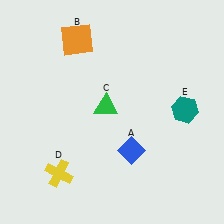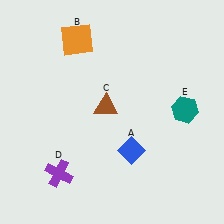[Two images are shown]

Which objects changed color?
C changed from green to brown. D changed from yellow to purple.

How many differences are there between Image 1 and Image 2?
There are 2 differences between the two images.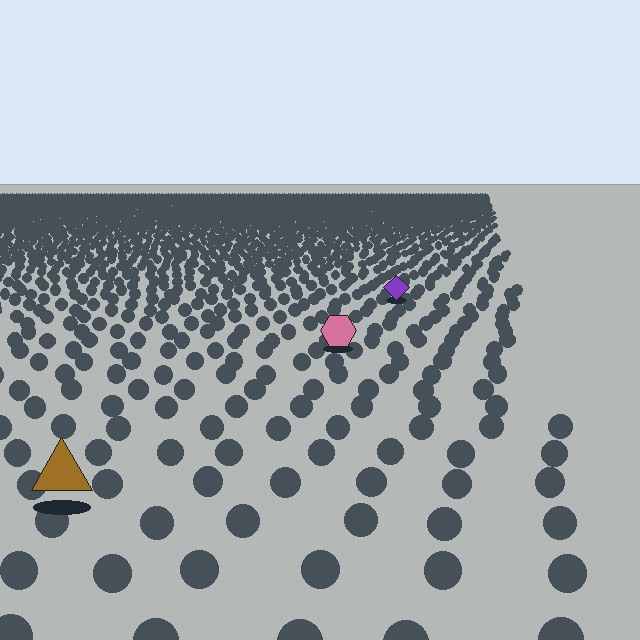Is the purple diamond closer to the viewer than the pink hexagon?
No. The pink hexagon is closer — you can tell from the texture gradient: the ground texture is coarser near it.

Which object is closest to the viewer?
The brown triangle is closest. The texture marks near it are larger and more spread out.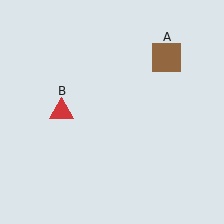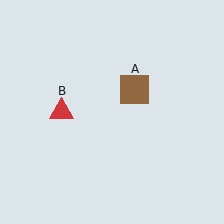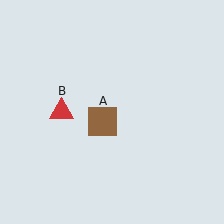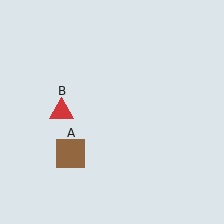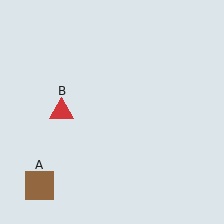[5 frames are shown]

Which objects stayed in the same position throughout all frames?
Red triangle (object B) remained stationary.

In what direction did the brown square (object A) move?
The brown square (object A) moved down and to the left.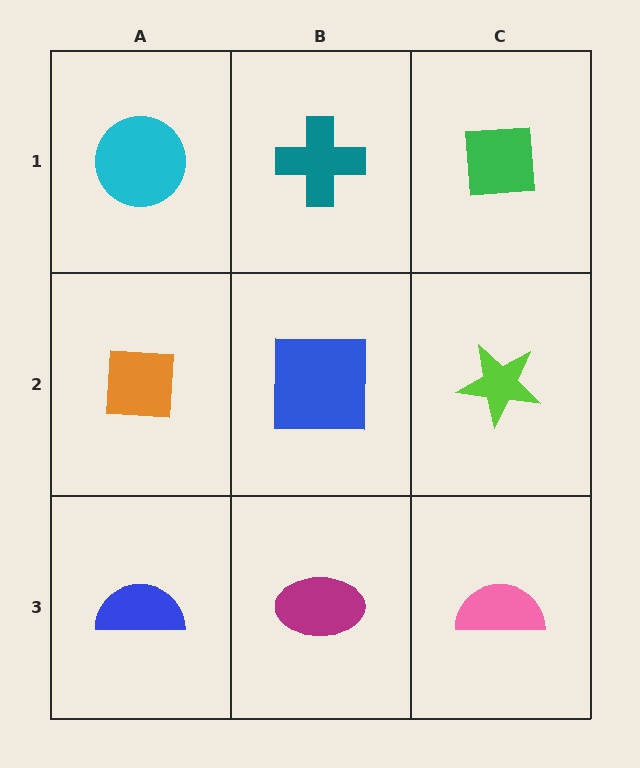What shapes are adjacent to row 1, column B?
A blue square (row 2, column B), a cyan circle (row 1, column A), a green square (row 1, column C).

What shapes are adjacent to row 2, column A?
A cyan circle (row 1, column A), a blue semicircle (row 3, column A), a blue square (row 2, column B).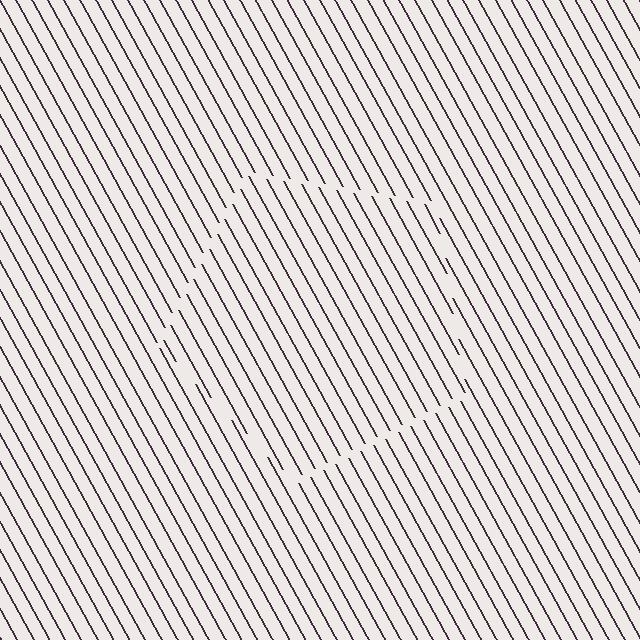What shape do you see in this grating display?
An illusory pentagon. The interior of the shape contains the same grating, shifted by half a period — the contour is defined by the phase discontinuity where line-ends from the inner and outer gratings abut.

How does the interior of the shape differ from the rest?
The interior of the shape contains the same grating, shifted by half a period — the contour is defined by the phase discontinuity where line-ends from the inner and outer gratings abut.